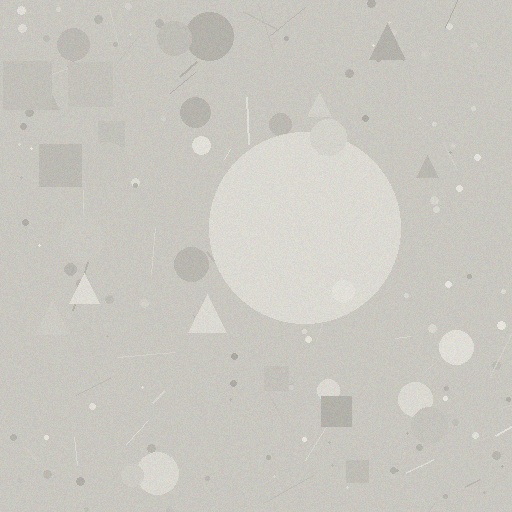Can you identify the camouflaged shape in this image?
The camouflaged shape is a circle.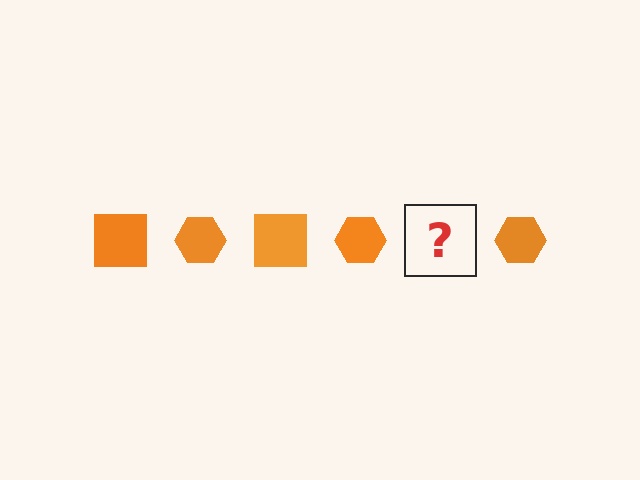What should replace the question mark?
The question mark should be replaced with an orange square.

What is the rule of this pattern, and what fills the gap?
The rule is that the pattern cycles through square, hexagon shapes in orange. The gap should be filled with an orange square.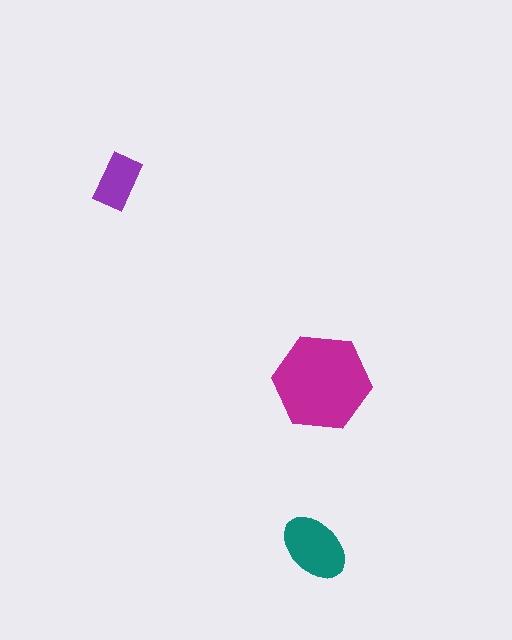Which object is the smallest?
The purple rectangle.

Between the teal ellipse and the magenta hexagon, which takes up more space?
The magenta hexagon.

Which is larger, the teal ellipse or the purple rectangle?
The teal ellipse.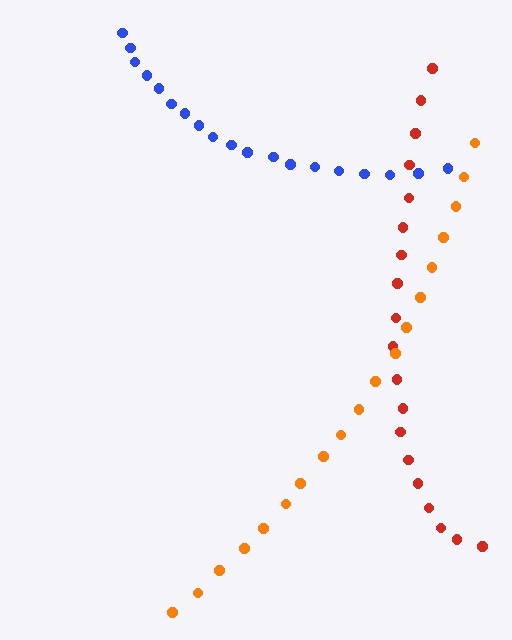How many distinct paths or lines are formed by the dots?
There are 3 distinct paths.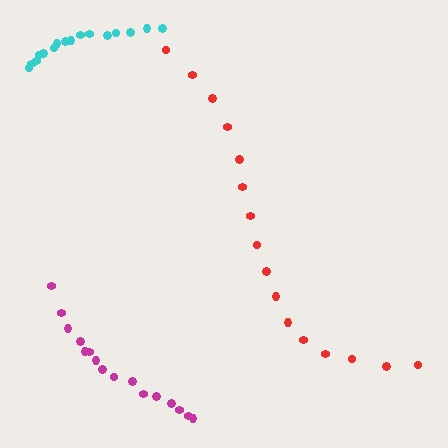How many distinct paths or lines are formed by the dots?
There are 3 distinct paths.